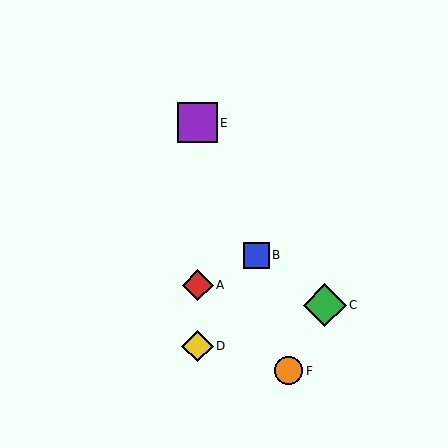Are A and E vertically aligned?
Yes, both are at x≈198.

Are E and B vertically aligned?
No, E is at x≈198 and B is at x≈256.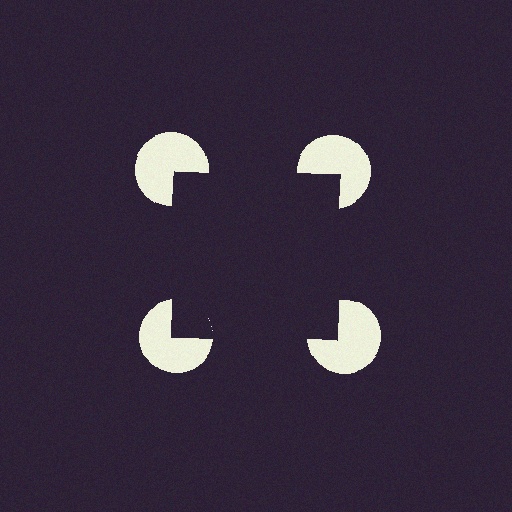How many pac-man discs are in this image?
There are 4 — one at each vertex of the illusory square.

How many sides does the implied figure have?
4 sides.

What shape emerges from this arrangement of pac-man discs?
An illusory square — its edges are inferred from the aligned wedge cuts in the pac-man discs, not physically drawn.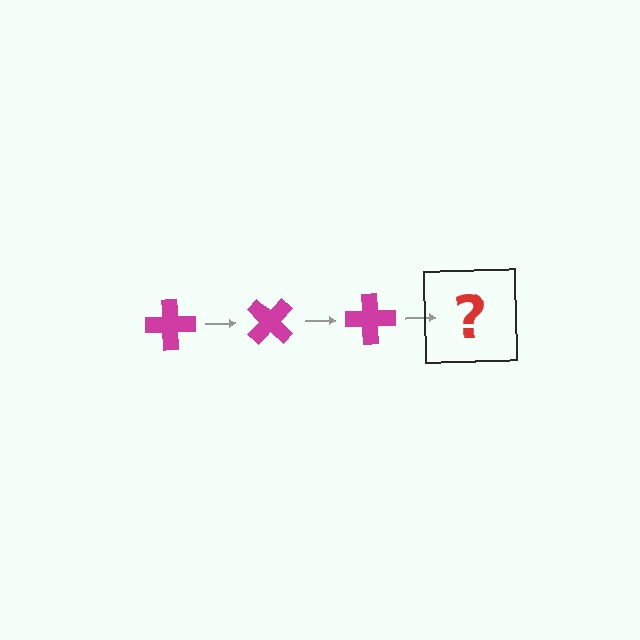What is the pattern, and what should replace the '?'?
The pattern is that the cross rotates 45 degrees each step. The '?' should be a magenta cross rotated 135 degrees.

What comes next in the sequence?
The next element should be a magenta cross rotated 135 degrees.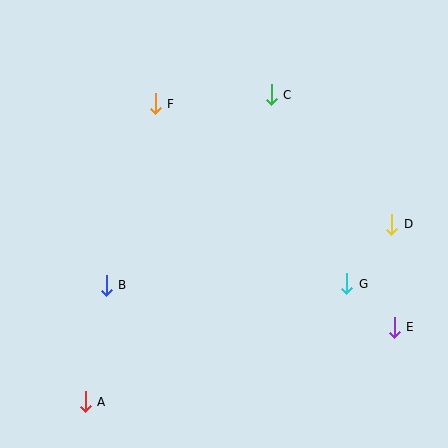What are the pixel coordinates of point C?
Point C is at (271, 95).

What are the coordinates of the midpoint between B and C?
The midpoint between B and C is at (189, 190).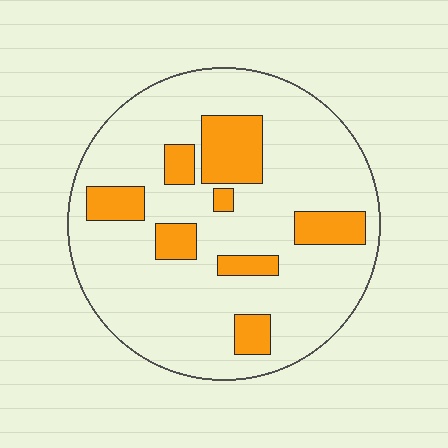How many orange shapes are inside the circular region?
8.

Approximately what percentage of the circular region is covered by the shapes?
Approximately 20%.